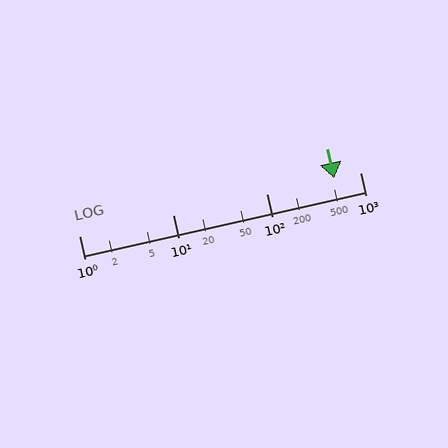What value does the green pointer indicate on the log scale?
The pointer indicates approximately 530.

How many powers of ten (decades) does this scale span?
The scale spans 3 decades, from 1 to 1000.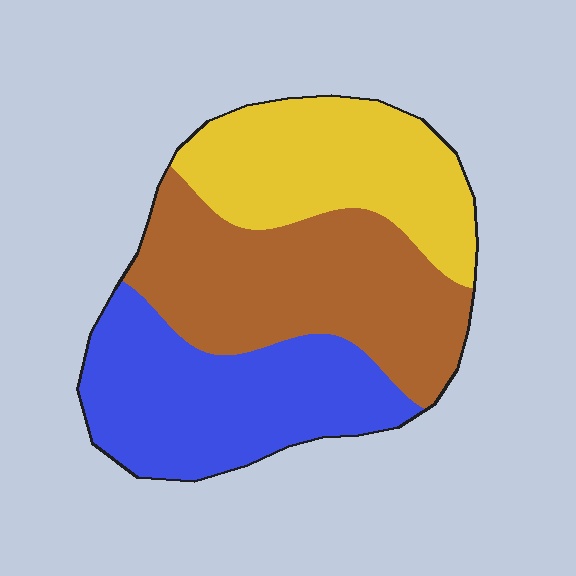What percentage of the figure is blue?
Blue takes up about one third (1/3) of the figure.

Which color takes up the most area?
Brown, at roughly 40%.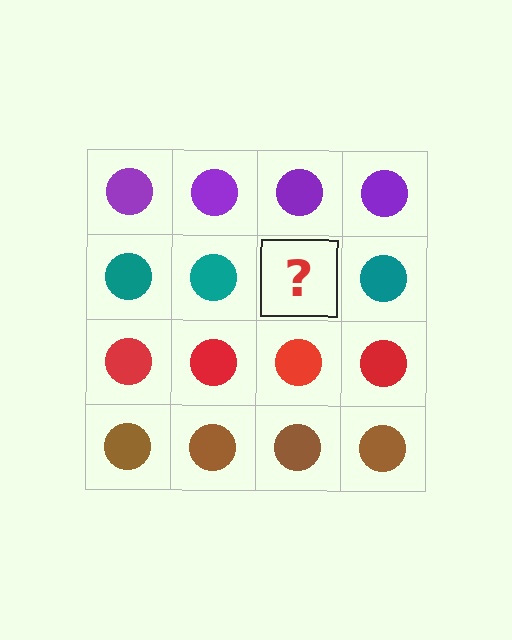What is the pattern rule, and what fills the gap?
The rule is that each row has a consistent color. The gap should be filled with a teal circle.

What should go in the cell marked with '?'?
The missing cell should contain a teal circle.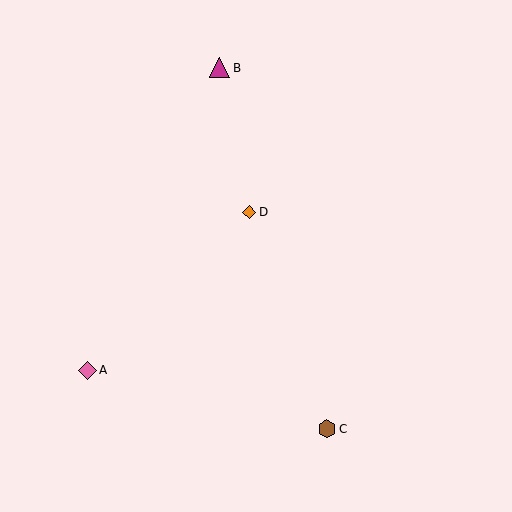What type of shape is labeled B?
Shape B is a magenta triangle.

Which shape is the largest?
The magenta triangle (labeled B) is the largest.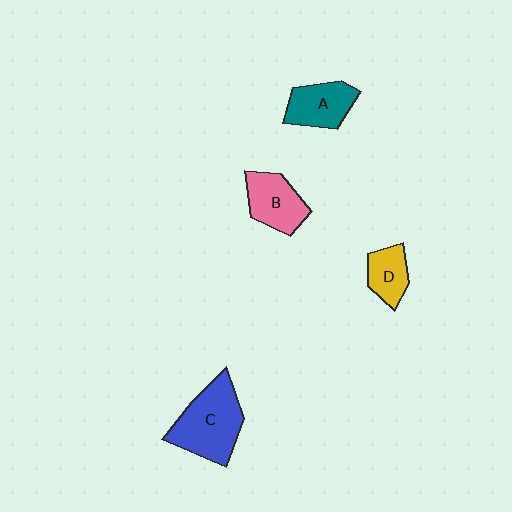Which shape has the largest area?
Shape C (blue).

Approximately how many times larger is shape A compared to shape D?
Approximately 1.3 times.